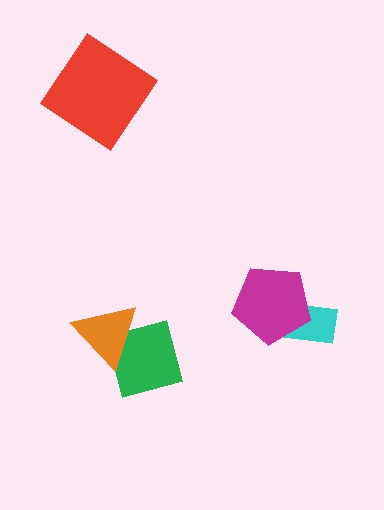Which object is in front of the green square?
The orange triangle is in front of the green square.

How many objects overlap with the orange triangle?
1 object overlaps with the orange triangle.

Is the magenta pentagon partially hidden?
No, no other shape covers it.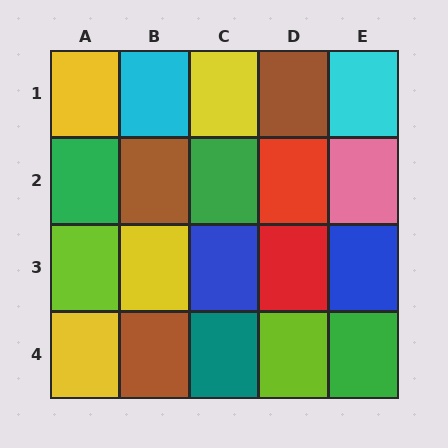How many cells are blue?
2 cells are blue.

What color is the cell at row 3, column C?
Blue.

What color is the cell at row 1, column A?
Yellow.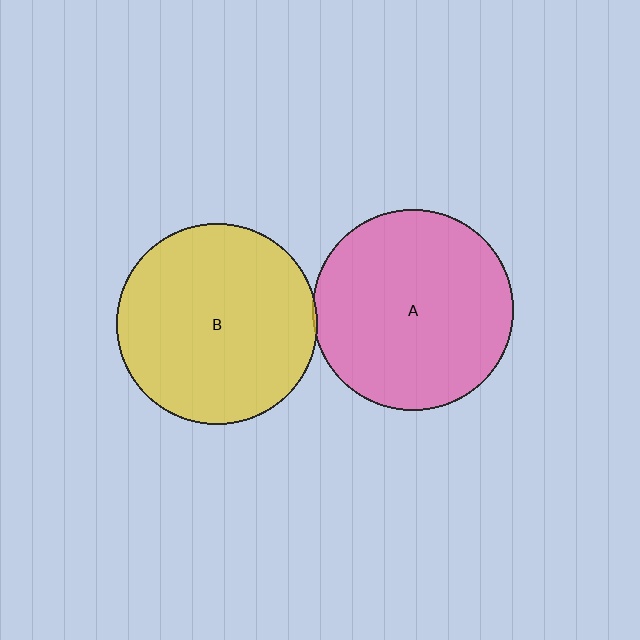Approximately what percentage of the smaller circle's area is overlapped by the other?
Approximately 5%.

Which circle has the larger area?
Circle A (pink).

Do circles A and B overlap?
Yes.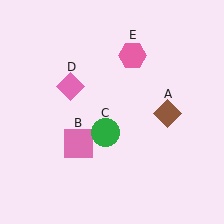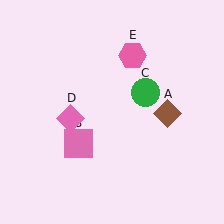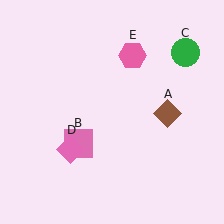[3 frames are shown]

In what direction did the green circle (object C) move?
The green circle (object C) moved up and to the right.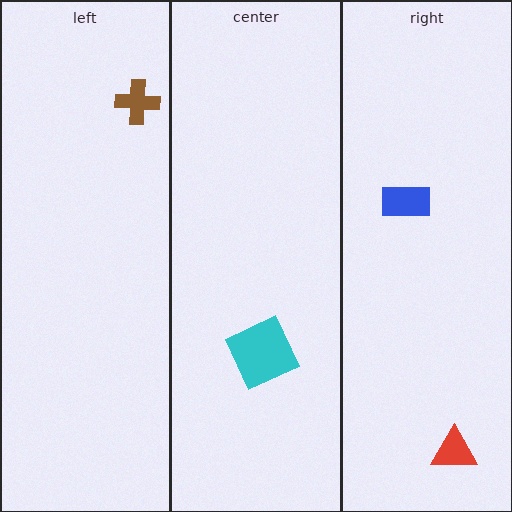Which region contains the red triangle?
The right region.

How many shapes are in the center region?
1.